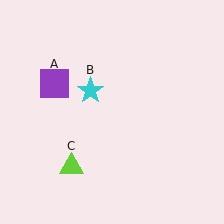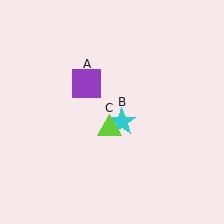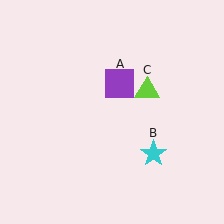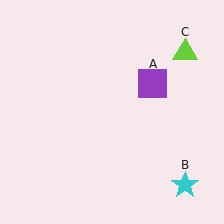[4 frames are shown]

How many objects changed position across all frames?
3 objects changed position: purple square (object A), cyan star (object B), lime triangle (object C).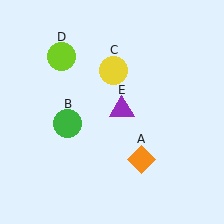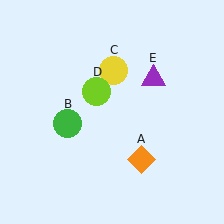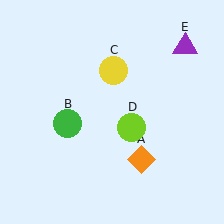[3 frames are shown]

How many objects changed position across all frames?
2 objects changed position: lime circle (object D), purple triangle (object E).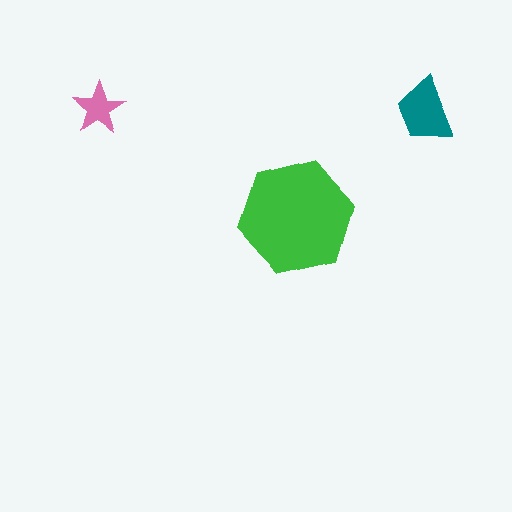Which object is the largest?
The green hexagon.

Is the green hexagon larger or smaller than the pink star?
Larger.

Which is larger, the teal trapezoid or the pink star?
The teal trapezoid.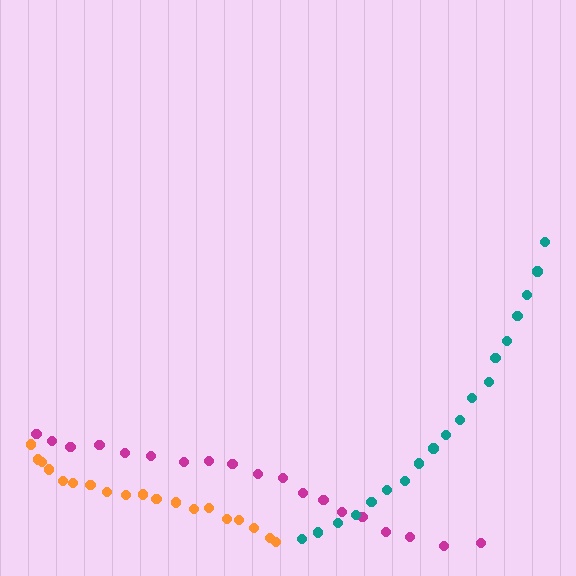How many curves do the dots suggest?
There are 3 distinct paths.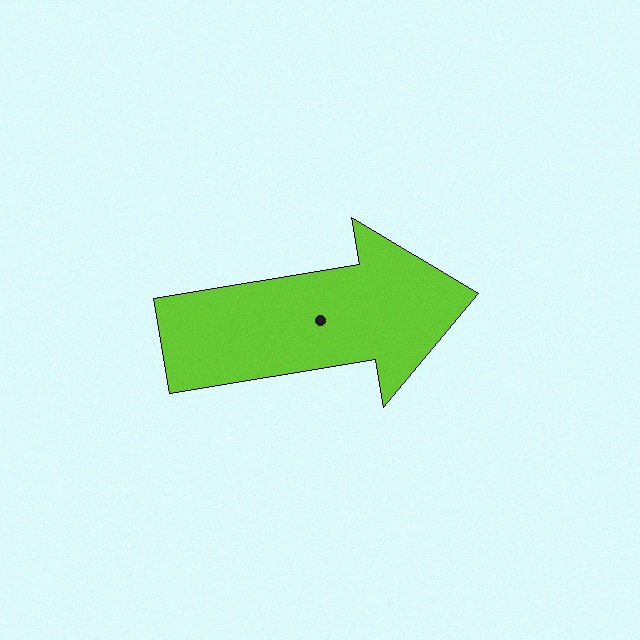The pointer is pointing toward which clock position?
Roughly 3 o'clock.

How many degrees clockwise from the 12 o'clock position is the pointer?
Approximately 81 degrees.